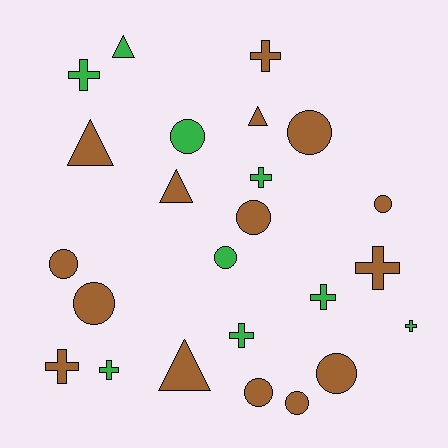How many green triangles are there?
There is 1 green triangle.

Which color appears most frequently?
Brown, with 15 objects.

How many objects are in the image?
There are 24 objects.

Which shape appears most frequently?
Circle, with 10 objects.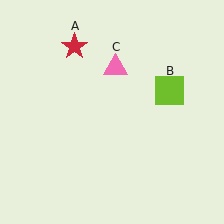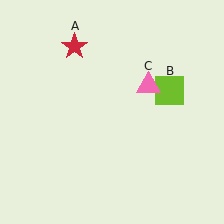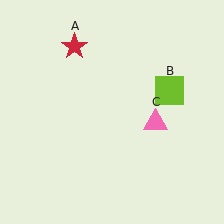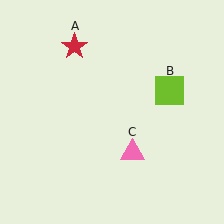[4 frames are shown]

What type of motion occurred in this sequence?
The pink triangle (object C) rotated clockwise around the center of the scene.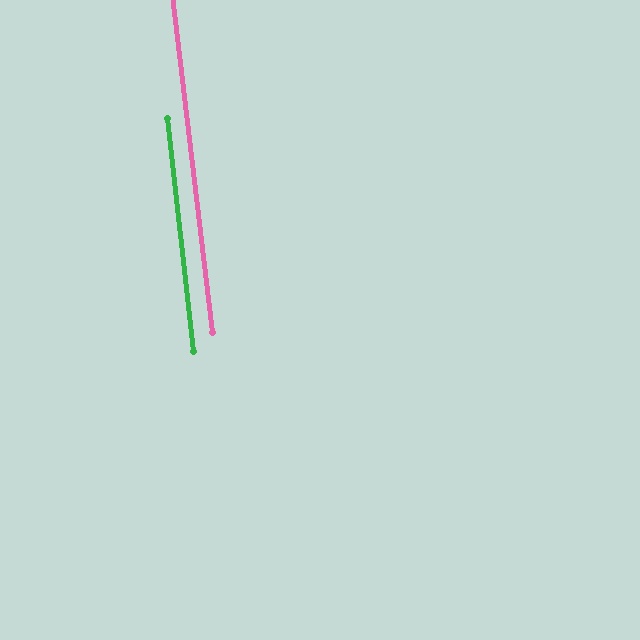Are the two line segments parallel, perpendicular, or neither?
Parallel — their directions differ by only 0.3°.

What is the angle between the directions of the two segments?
Approximately 0 degrees.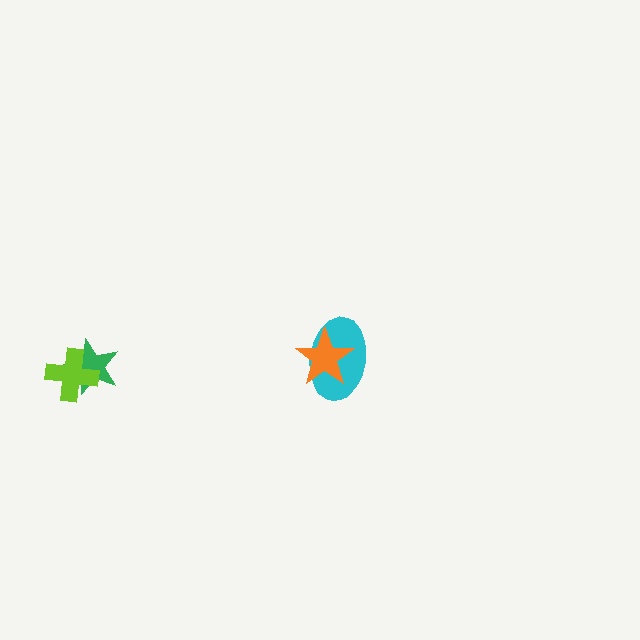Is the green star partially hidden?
Yes, it is partially covered by another shape.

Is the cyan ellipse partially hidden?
Yes, it is partially covered by another shape.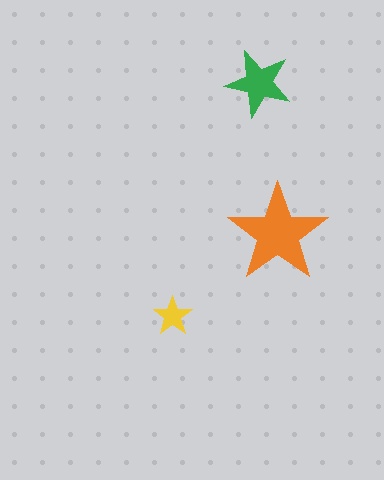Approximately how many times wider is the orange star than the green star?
About 1.5 times wider.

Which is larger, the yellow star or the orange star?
The orange one.